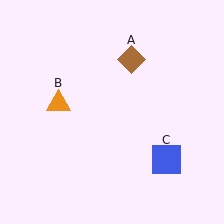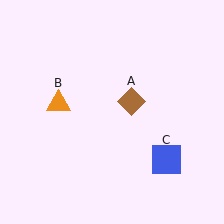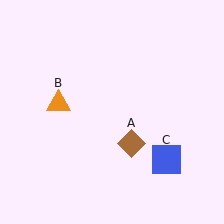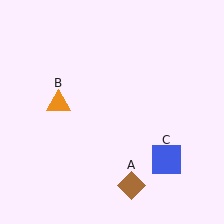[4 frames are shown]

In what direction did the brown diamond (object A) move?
The brown diamond (object A) moved down.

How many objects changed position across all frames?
1 object changed position: brown diamond (object A).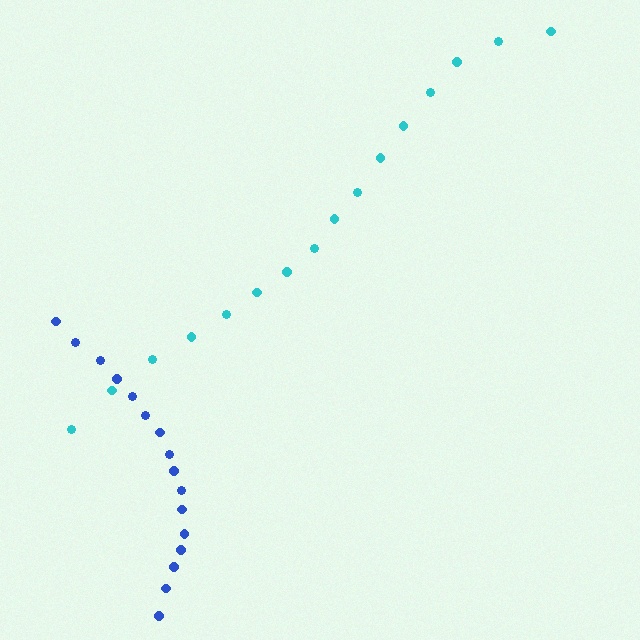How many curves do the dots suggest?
There are 2 distinct paths.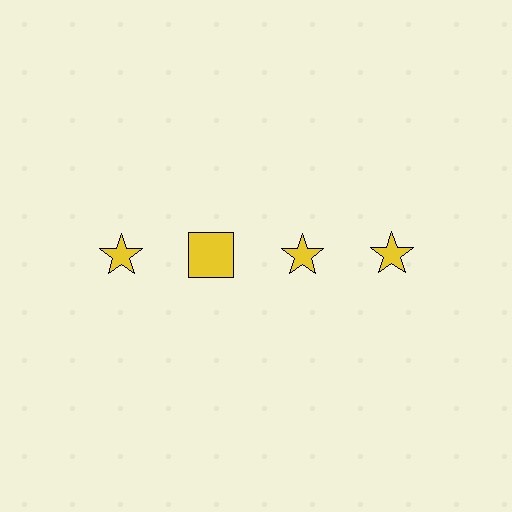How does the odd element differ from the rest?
It has a different shape: square instead of star.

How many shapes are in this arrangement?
There are 4 shapes arranged in a grid pattern.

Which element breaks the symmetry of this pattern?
The yellow square in the top row, second from left column breaks the symmetry. All other shapes are yellow stars.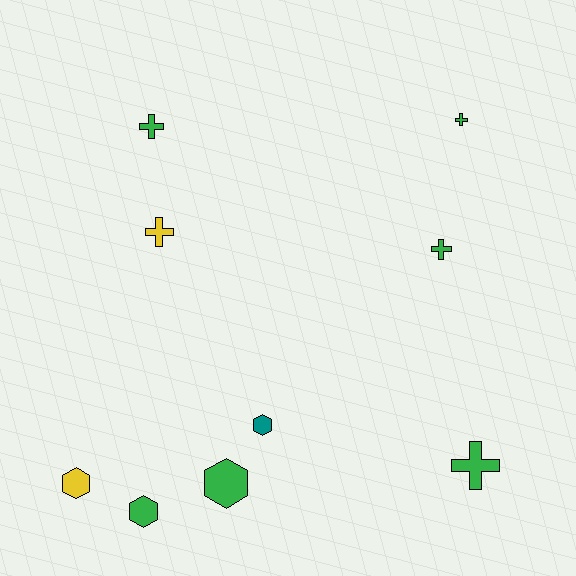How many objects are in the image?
There are 9 objects.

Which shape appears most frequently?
Cross, with 5 objects.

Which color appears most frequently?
Green, with 6 objects.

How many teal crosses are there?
There are no teal crosses.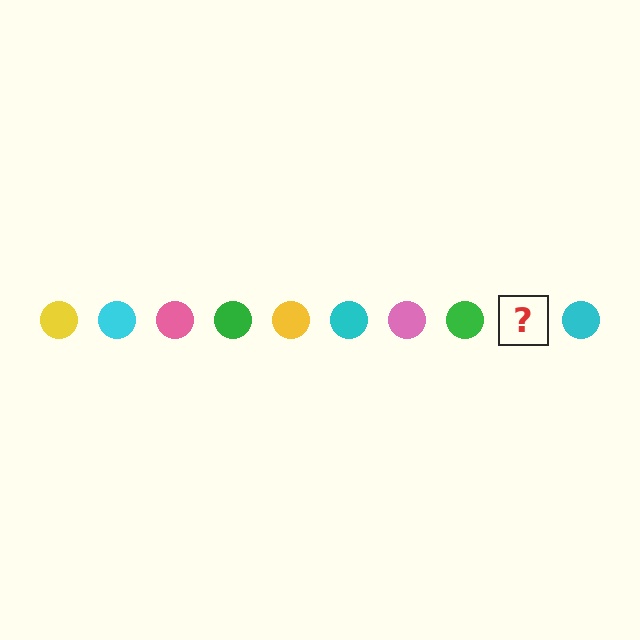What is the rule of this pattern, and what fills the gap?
The rule is that the pattern cycles through yellow, cyan, pink, green circles. The gap should be filled with a yellow circle.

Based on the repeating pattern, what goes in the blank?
The blank should be a yellow circle.